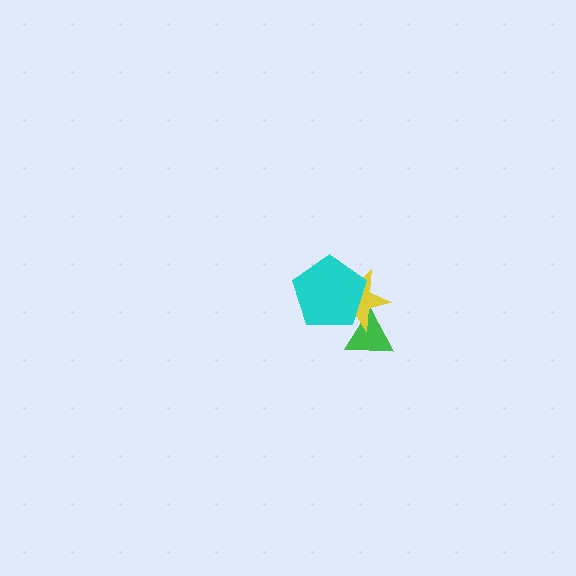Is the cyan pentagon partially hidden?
No, no other shape covers it.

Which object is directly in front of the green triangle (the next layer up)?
The yellow star is directly in front of the green triangle.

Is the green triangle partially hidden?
Yes, it is partially covered by another shape.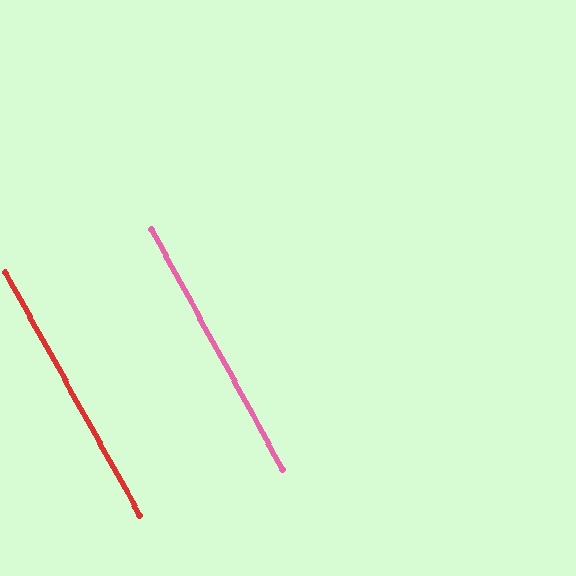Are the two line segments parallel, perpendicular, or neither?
Parallel — their directions differ by only 0.4°.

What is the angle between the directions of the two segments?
Approximately 0 degrees.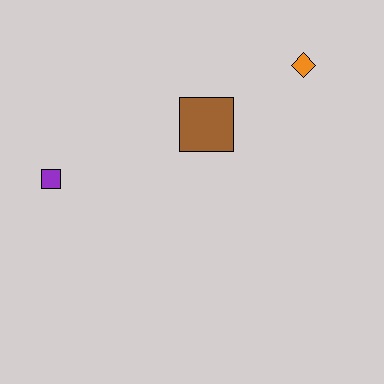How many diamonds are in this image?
There is 1 diamond.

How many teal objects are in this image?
There are no teal objects.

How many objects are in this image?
There are 3 objects.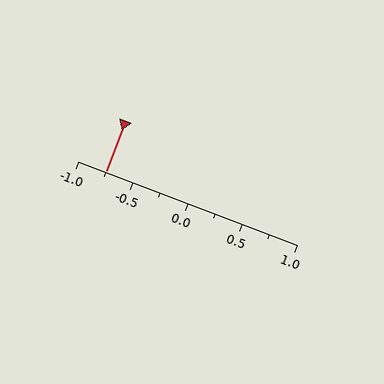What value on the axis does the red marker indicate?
The marker indicates approximately -0.75.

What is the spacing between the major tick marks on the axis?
The major ticks are spaced 0.5 apart.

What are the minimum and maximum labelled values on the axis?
The axis runs from -1.0 to 1.0.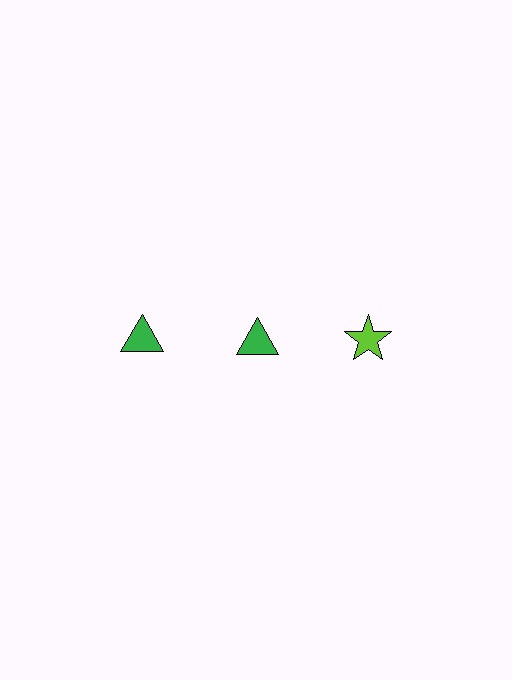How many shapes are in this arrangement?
There are 3 shapes arranged in a grid pattern.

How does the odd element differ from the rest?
It differs in both color (lime instead of green) and shape (star instead of triangle).